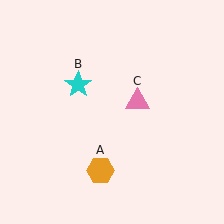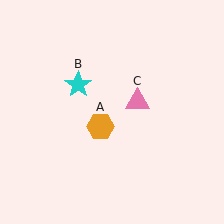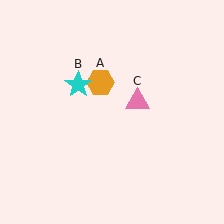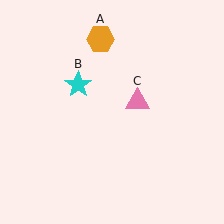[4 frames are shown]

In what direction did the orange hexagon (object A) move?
The orange hexagon (object A) moved up.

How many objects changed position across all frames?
1 object changed position: orange hexagon (object A).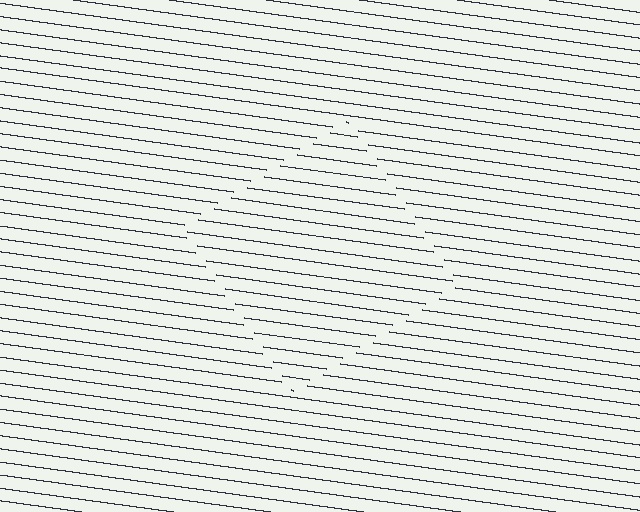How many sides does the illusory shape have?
4 sides — the line-ends trace a square.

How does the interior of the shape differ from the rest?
The interior of the shape contains the same grating, shifted by half a period — the contour is defined by the phase discontinuity where line-ends from the inner and outer gratings abut.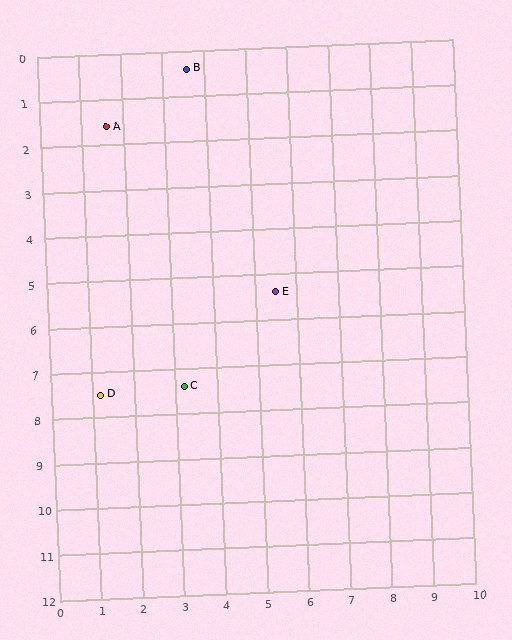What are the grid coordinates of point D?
Point D is at approximately (1.2, 7.5).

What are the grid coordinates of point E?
Point E is at approximately (5.5, 5.4).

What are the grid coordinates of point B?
Point B is at approximately (3.6, 0.4).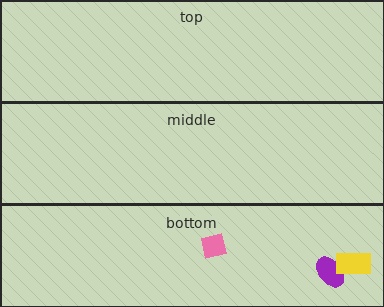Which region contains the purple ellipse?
The bottom region.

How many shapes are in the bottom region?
3.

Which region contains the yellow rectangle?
The bottom region.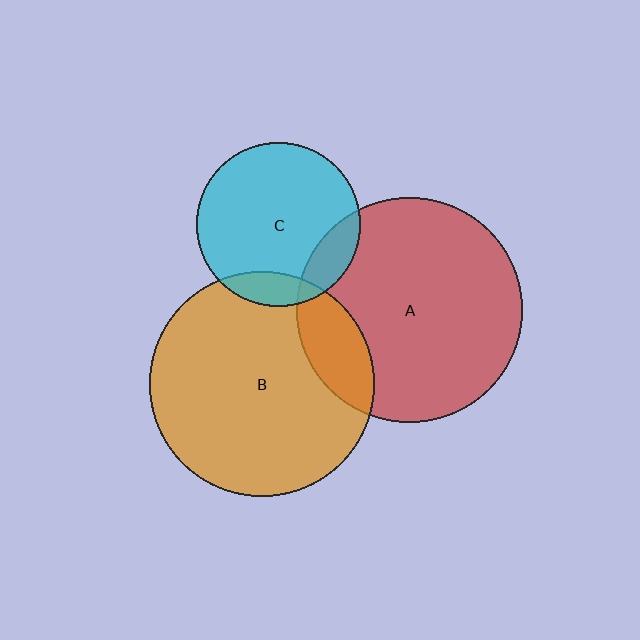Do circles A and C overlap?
Yes.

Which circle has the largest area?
Circle A (red).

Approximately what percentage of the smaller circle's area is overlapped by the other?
Approximately 15%.